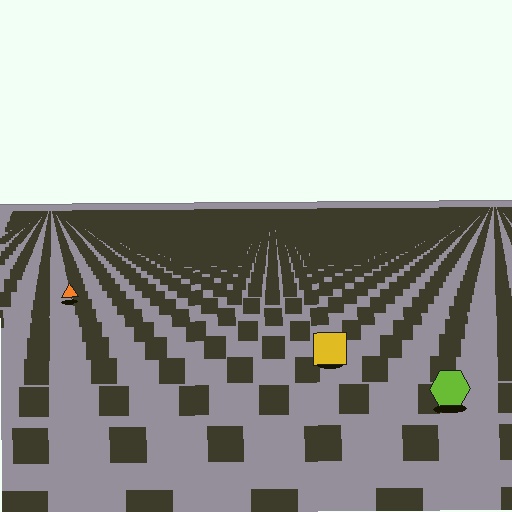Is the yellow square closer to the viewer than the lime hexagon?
No. The lime hexagon is closer — you can tell from the texture gradient: the ground texture is coarser near it.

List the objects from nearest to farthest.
From nearest to farthest: the lime hexagon, the yellow square, the orange triangle.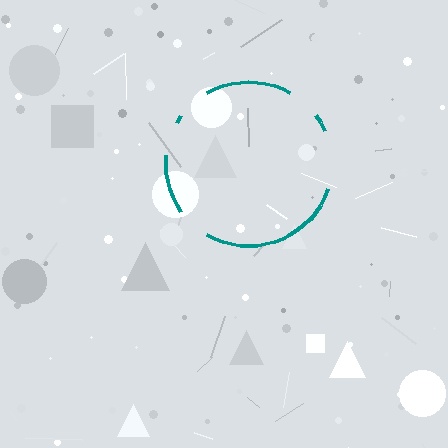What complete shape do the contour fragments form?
The contour fragments form a circle.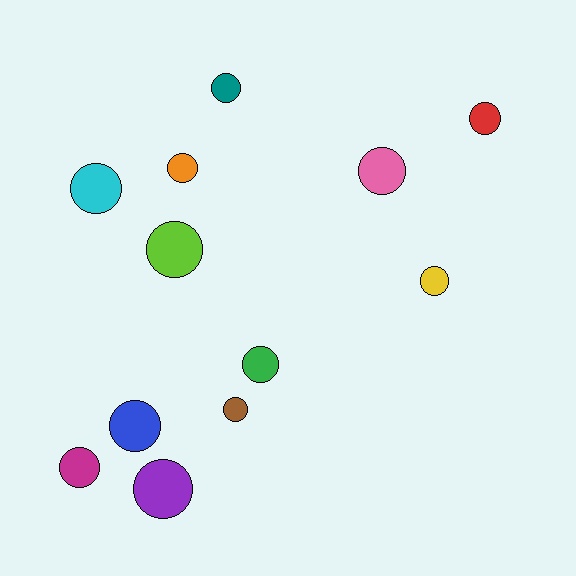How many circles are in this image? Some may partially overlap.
There are 12 circles.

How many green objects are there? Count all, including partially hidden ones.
There is 1 green object.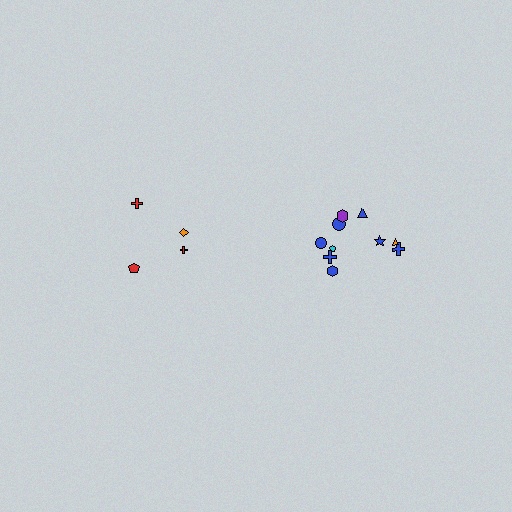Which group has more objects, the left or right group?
The right group.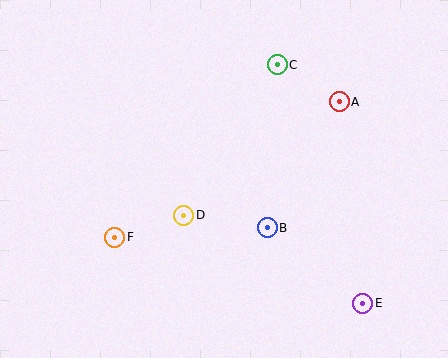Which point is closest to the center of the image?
Point D at (184, 215) is closest to the center.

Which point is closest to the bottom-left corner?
Point F is closest to the bottom-left corner.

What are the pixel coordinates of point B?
Point B is at (267, 228).